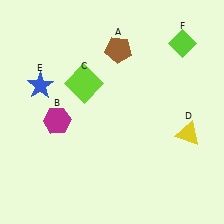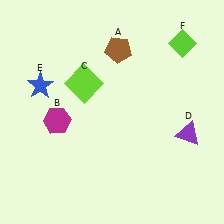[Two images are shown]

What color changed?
The triangle (D) changed from yellow in Image 1 to purple in Image 2.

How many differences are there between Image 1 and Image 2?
There is 1 difference between the two images.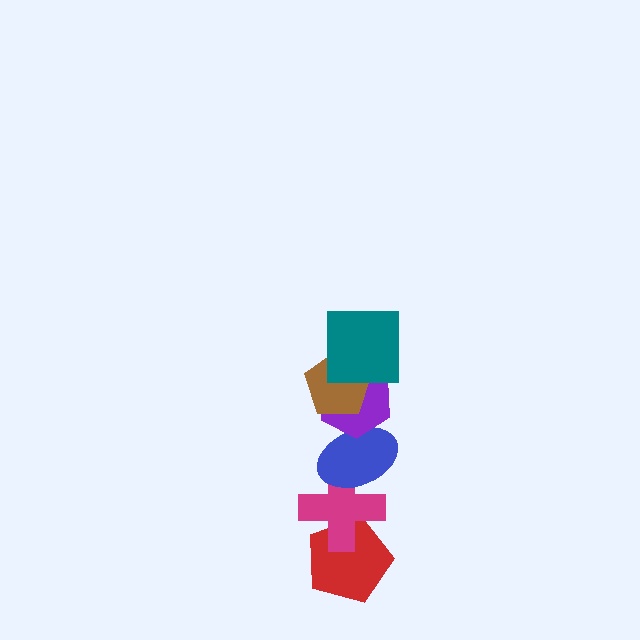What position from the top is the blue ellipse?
The blue ellipse is 4th from the top.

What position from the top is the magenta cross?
The magenta cross is 5th from the top.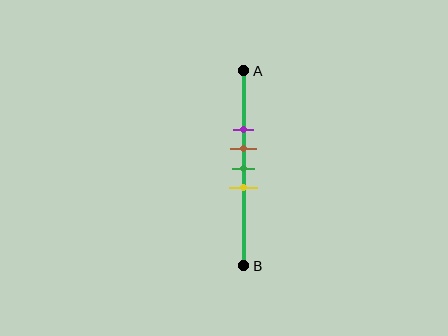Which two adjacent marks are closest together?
The brown and green marks are the closest adjacent pair.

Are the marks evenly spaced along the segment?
Yes, the marks are approximately evenly spaced.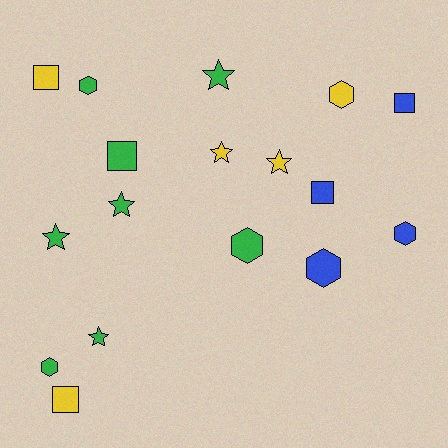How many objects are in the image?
There are 17 objects.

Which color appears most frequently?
Green, with 8 objects.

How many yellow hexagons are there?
There is 1 yellow hexagon.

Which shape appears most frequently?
Star, with 6 objects.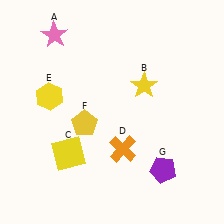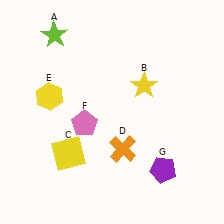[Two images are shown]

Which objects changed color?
A changed from pink to lime. F changed from yellow to pink.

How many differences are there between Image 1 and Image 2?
There are 2 differences between the two images.